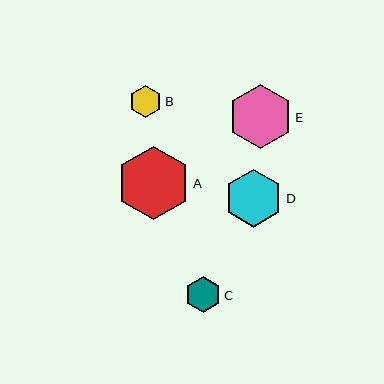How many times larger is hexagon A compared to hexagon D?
Hexagon A is approximately 1.3 times the size of hexagon D.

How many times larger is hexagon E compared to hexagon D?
Hexagon E is approximately 1.1 times the size of hexagon D.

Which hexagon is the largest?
Hexagon A is the largest with a size of approximately 74 pixels.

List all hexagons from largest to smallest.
From largest to smallest: A, E, D, C, B.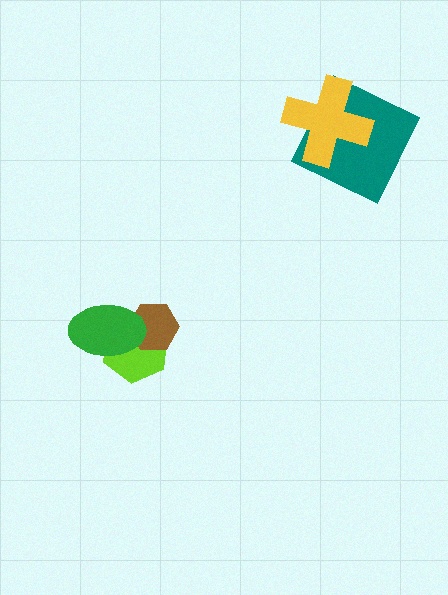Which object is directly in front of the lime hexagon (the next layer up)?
The brown hexagon is directly in front of the lime hexagon.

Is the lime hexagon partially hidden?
Yes, it is partially covered by another shape.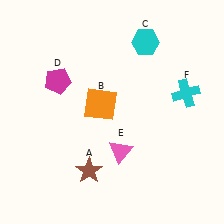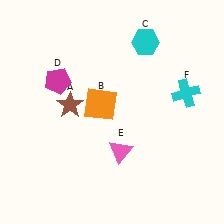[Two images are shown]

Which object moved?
The brown star (A) moved up.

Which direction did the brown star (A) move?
The brown star (A) moved up.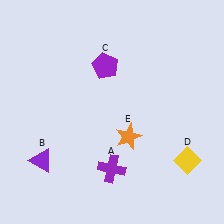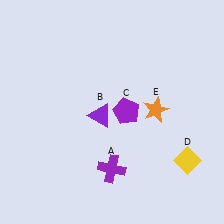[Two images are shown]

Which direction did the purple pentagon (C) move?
The purple pentagon (C) moved down.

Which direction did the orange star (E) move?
The orange star (E) moved right.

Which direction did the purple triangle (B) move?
The purple triangle (B) moved right.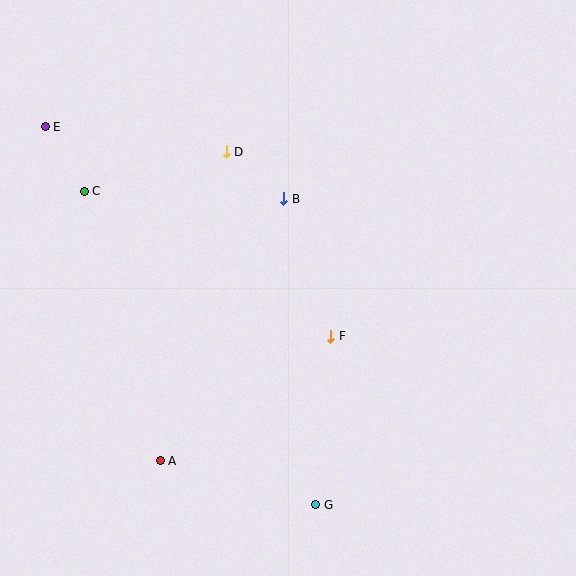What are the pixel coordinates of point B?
Point B is at (284, 199).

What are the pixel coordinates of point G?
Point G is at (316, 505).